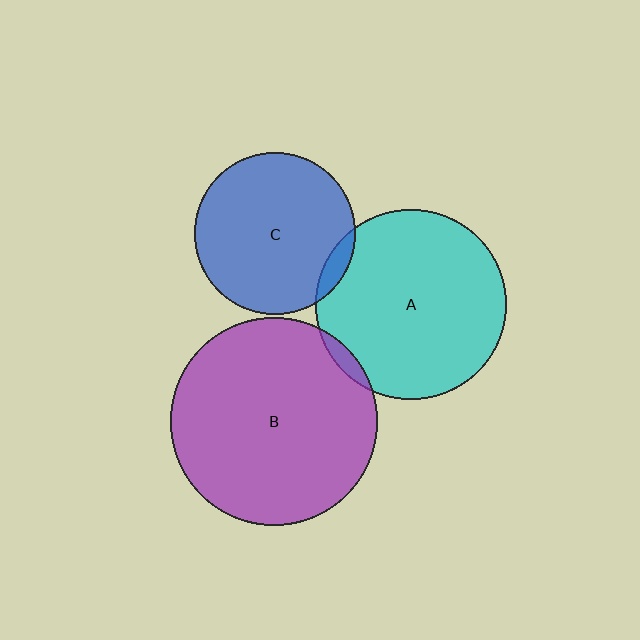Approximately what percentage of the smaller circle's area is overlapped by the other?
Approximately 5%.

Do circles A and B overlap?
Yes.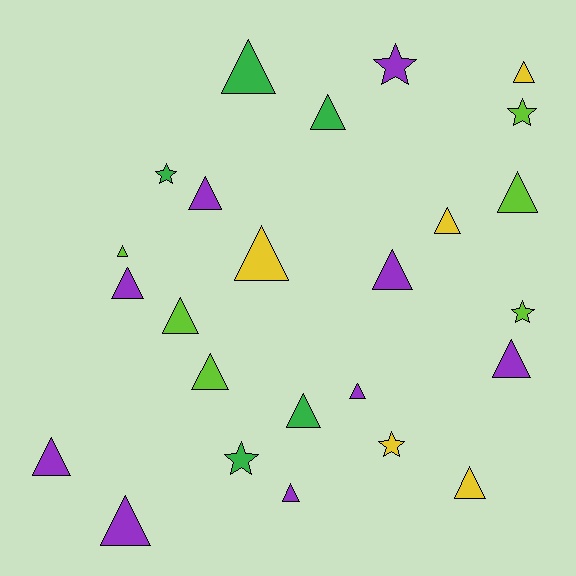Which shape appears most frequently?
Triangle, with 19 objects.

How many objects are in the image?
There are 25 objects.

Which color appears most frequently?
Purple, with 9 objects.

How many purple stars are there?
There is 1 purple star.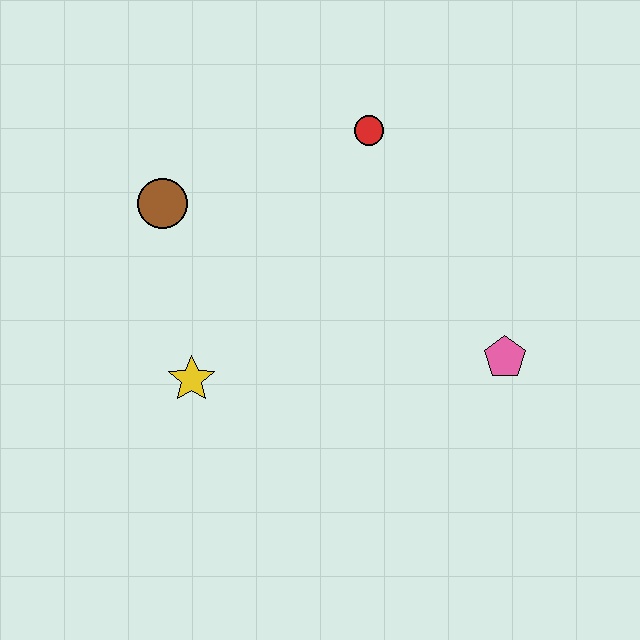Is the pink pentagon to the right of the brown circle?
Yes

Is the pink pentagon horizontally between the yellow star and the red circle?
No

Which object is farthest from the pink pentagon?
The brown circle is farthest from the pink pentagon.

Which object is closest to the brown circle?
The yellow star is closest to the brown circle.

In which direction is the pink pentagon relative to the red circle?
The pink pentagon is below the red circle.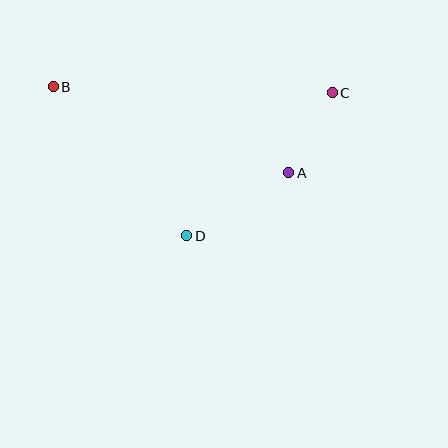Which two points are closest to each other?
Points A and C are closest to each other.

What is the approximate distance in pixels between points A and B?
The distance between A and B is approximately 251 pixels.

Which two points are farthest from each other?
Points B and C are farthest from each other.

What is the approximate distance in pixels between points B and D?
The distance between B and D is approximately 200 pixels.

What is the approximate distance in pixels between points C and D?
The distance between C and D is approximately 204 pixels.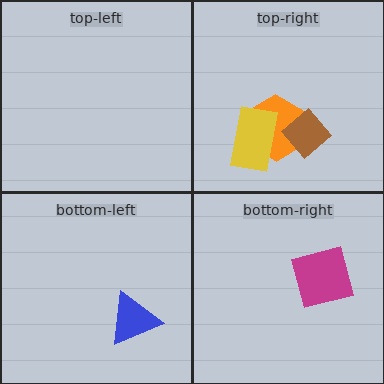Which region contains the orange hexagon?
The top-right region.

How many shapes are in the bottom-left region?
1.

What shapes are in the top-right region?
The orange hexagon, the brown diamond, the yellow rectangle.